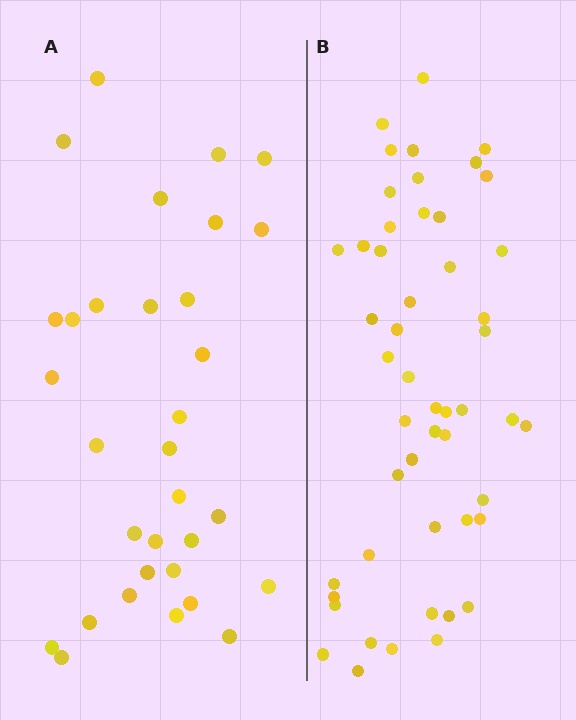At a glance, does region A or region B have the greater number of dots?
Region B (the right region) has more dots.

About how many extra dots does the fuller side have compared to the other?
Region B has approximately 20 more dots than region A.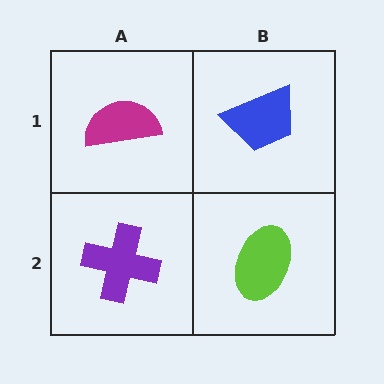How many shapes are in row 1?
2 shapes.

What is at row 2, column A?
A purple cross.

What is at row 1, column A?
A magenta semicircle.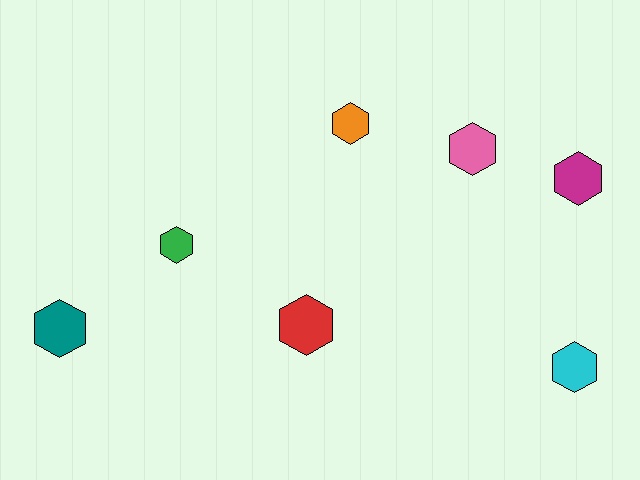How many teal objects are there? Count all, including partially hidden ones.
There is 1 teal object.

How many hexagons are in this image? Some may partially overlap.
There are 7 hexagons.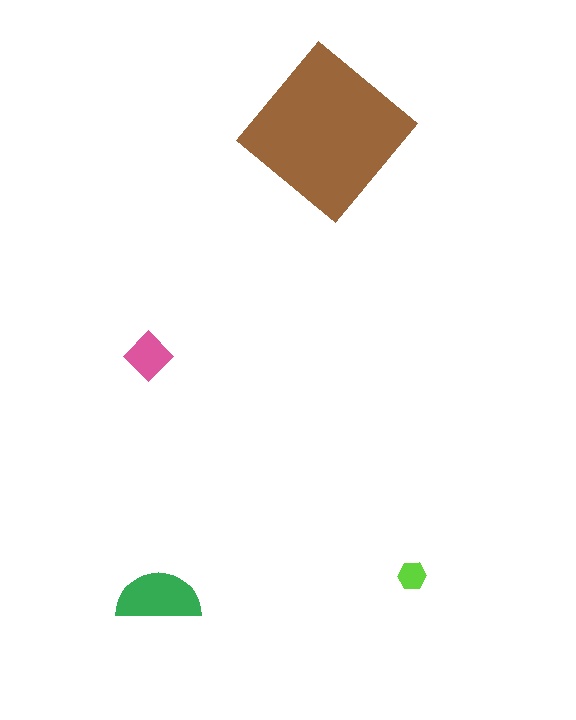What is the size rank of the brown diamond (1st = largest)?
1st.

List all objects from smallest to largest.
The lime hexagon, the pink diamond, the green semicircle, the brown diamond.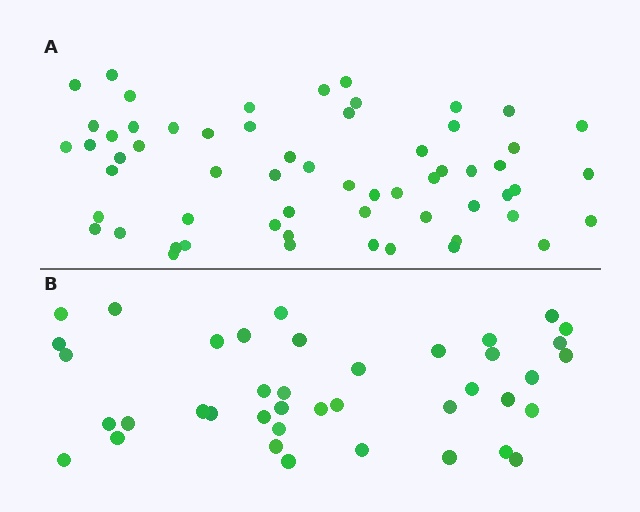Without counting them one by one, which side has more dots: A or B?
Region A (the top region) has more dots.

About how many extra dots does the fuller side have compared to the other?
Region A has approximately 20 more dots than region B.